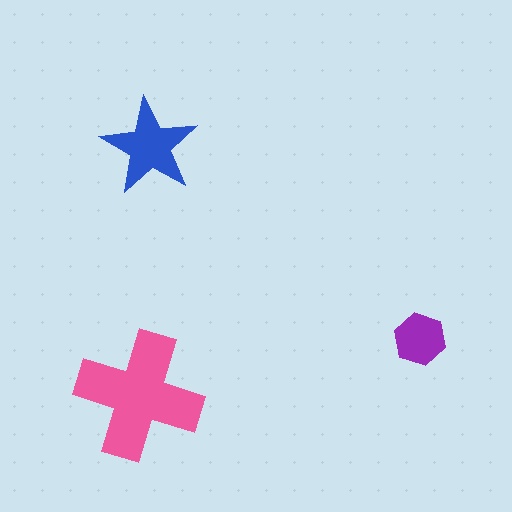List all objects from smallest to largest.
The purple hexagon, the blue star, the pink cross.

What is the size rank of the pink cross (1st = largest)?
1st.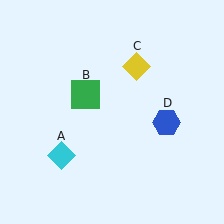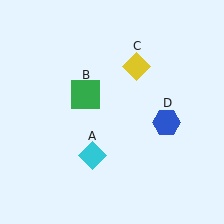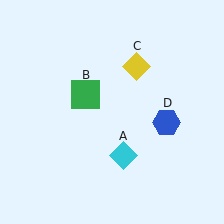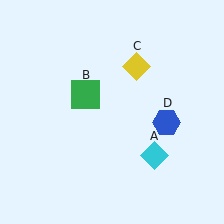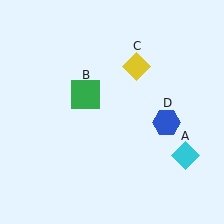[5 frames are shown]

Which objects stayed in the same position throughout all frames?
Green square (object B) and yellow diamond (object C) and blue hexagon (object D) remained stationary.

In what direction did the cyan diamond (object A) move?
The cyan diamond (object A) moved right.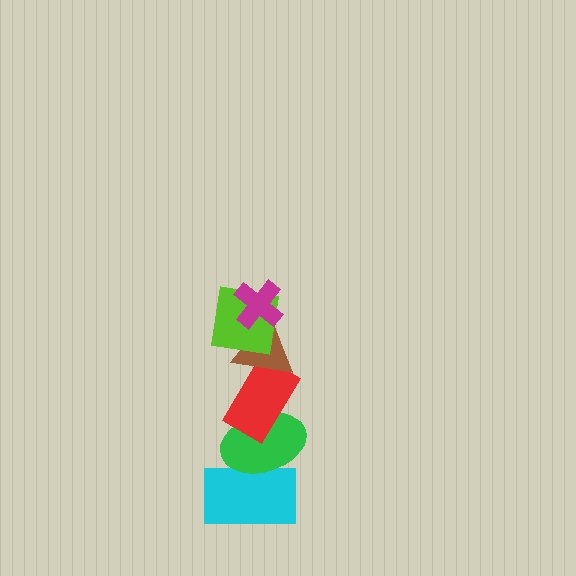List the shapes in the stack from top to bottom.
From top to bottom: the magenta cross, the lime square, the brown triangle, the red rectangle, the green ellipse, the cyan rectangle.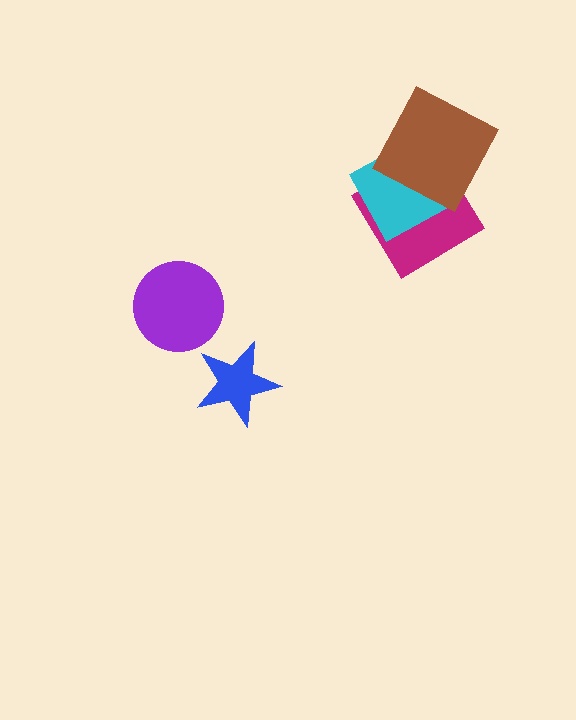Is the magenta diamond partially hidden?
Yes, it is partially covered by another shape.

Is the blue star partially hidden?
No, no other shape covers it.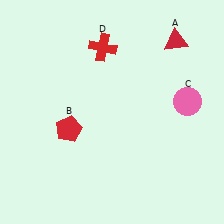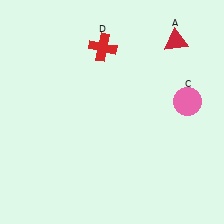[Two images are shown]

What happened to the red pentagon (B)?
The red pentagon (B) was removed in Image 2. It was in the bottom-left area of Image 1.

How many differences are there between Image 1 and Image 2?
There is 1 difference between the two images.